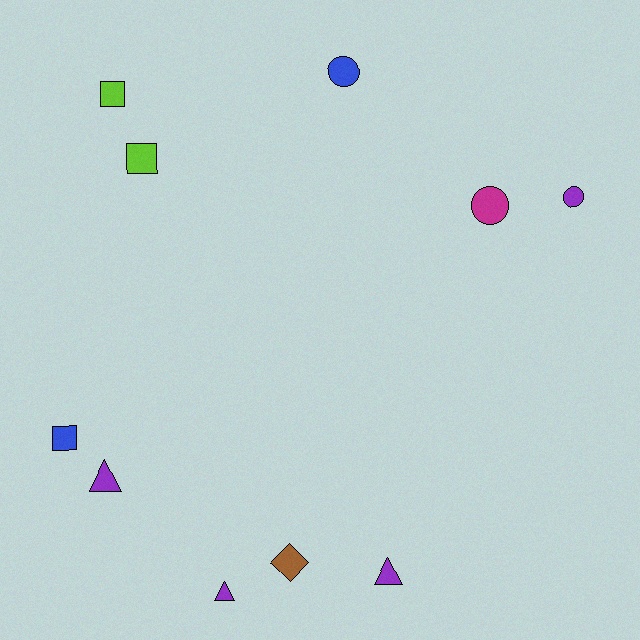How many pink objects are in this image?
There are no pink objects.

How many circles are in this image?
There are 3 circles.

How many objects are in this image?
There are 10 objects.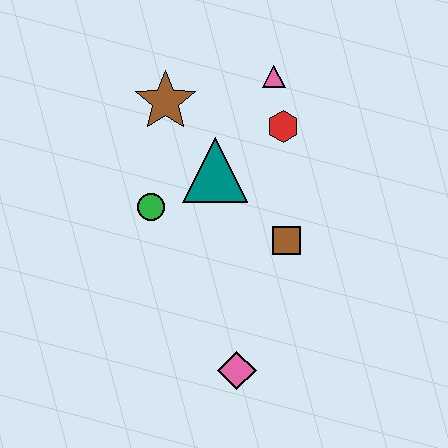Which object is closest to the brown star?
The teal triangle is closest to the brown star.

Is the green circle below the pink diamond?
No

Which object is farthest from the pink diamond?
The pink triangle is farthest from the pink diamond.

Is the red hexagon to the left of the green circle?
No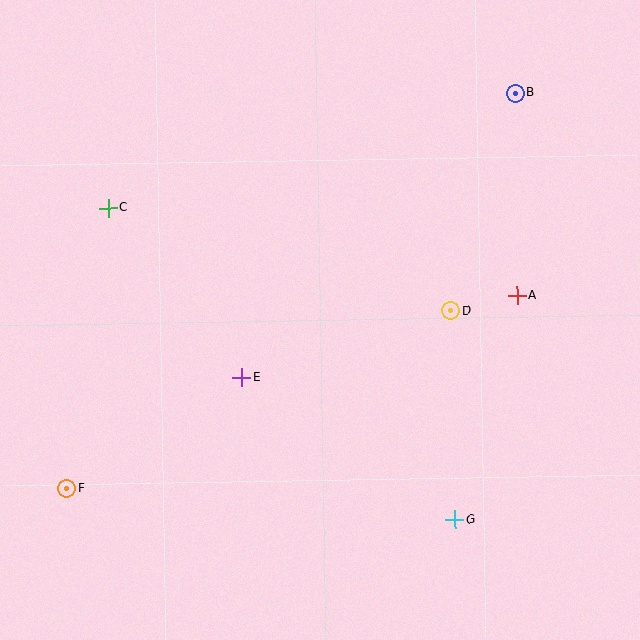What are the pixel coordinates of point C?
Point C is at (108, 208).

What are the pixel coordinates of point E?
Point E is at (242, 377).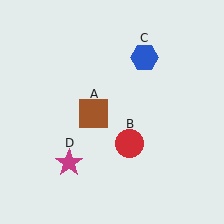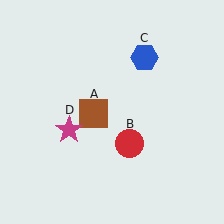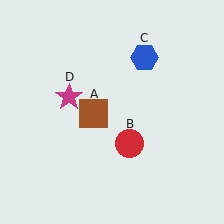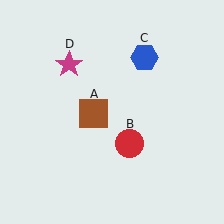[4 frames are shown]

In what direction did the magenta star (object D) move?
The magenta star (object D) moved up.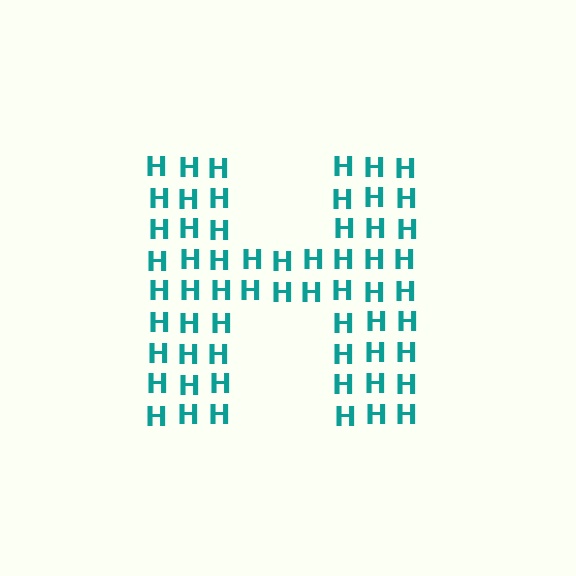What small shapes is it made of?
It is made of small letter H's.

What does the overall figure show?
The overall figure shows the letter H.